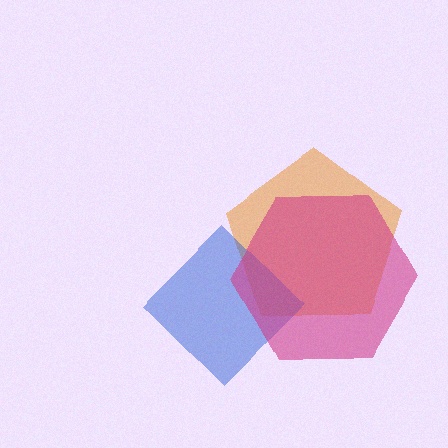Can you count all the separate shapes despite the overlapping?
Yes, there are 3 separate shapes.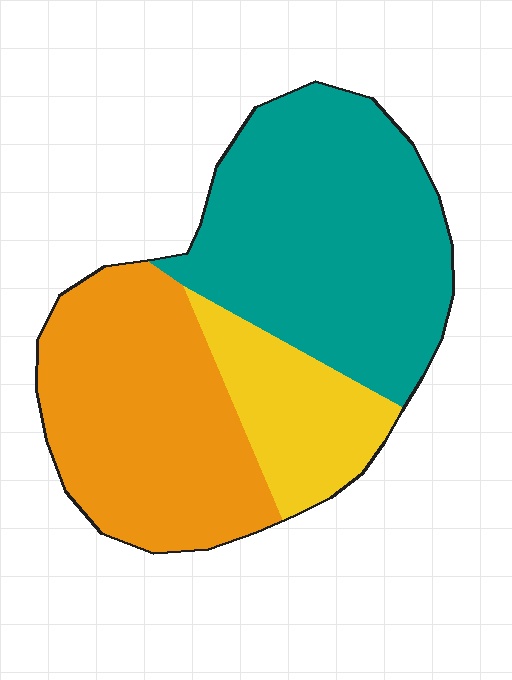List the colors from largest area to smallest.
From largest to smallest: teal, orange, yellow.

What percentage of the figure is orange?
Orange takes up between a quarter and a half of the figure.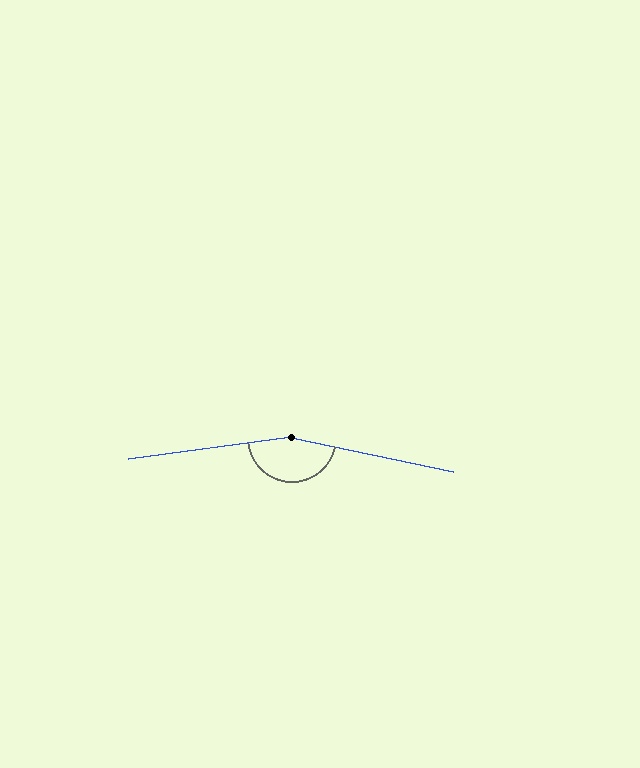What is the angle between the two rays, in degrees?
Approximately 161 degrees.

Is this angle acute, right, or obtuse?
It is obtuse.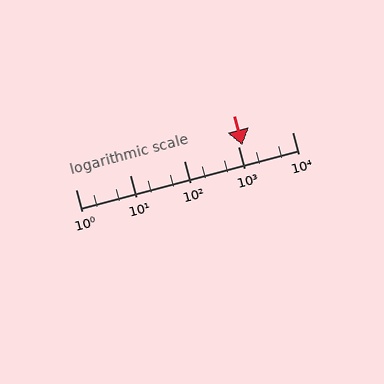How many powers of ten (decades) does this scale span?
The scale spans 4 decades, from 1 to 10000.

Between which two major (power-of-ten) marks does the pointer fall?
The pointer is between 1000 and 10000.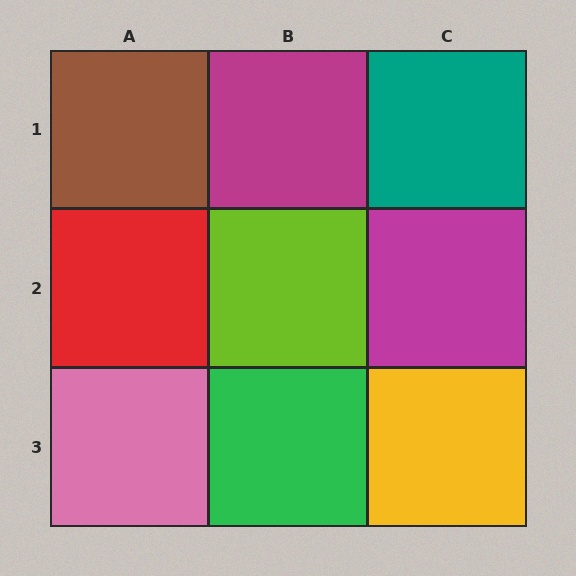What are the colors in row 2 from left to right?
Red, lime, magenta.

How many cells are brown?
1 cell is brown.